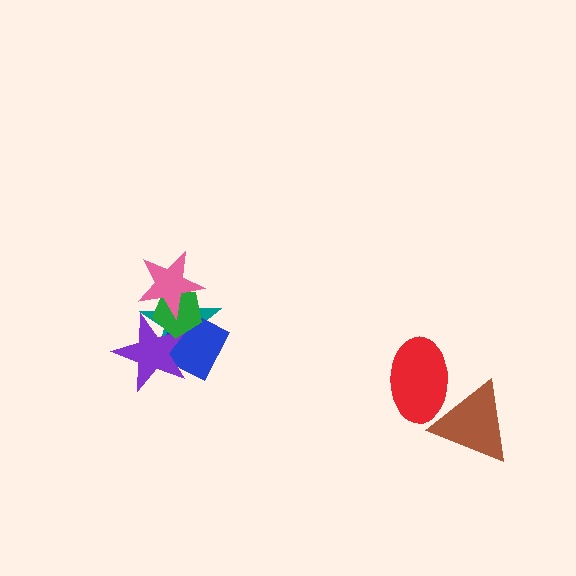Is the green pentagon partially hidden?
Yes, it is partially covered by another shape.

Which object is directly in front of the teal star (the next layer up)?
The blue square is directly in front of the teal star.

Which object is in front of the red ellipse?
The brown triangle is in front of the red ellipse.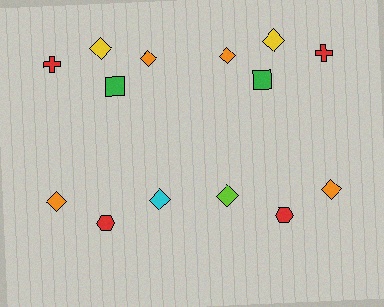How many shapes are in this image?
There are 14 shapes in this image.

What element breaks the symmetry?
The lime diamond on the right side breaks the symmetry — its mirror counterpart is cyan.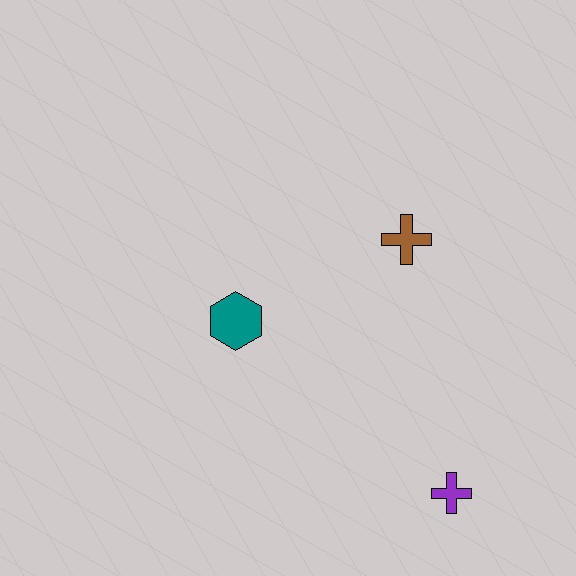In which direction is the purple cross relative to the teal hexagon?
The purple cross is to the right of the teal hexagon.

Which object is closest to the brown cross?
The teal hexagon is closest to the brown cross.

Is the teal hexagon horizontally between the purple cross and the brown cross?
No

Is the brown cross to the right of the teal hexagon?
Yes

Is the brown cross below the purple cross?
No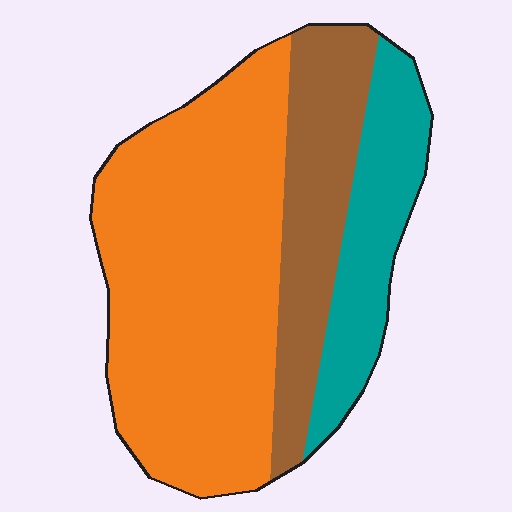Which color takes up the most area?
Orange, at roughly 60%.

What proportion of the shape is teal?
Teal takes up about one fifth (1/5) of the shape.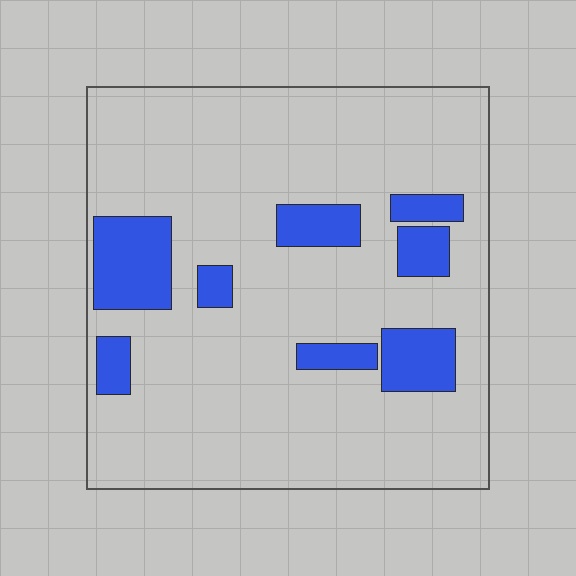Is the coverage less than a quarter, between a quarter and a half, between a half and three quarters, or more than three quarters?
Less than a quarter.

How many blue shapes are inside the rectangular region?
8.